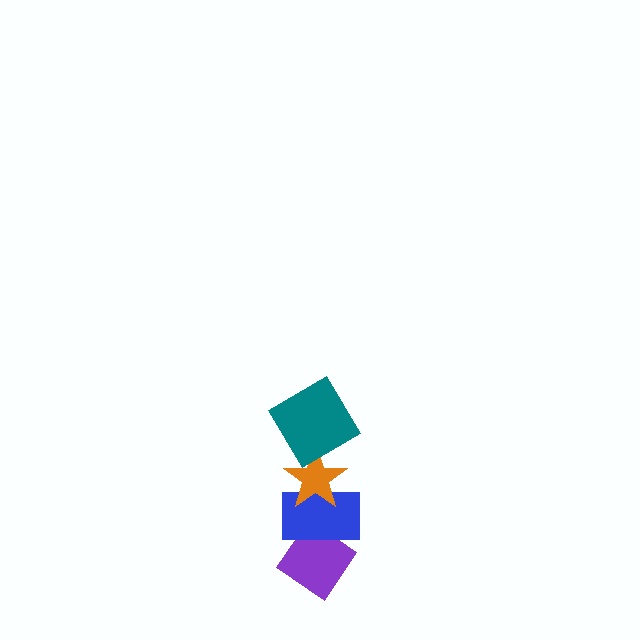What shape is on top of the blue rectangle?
The orange star is on top of the blue rectangle.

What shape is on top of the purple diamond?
The blue rectangle is on top of the purple diamond.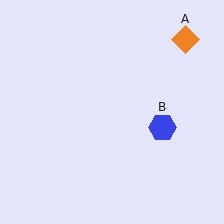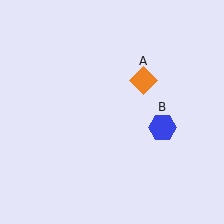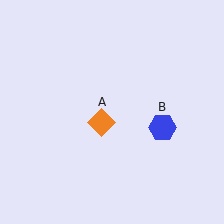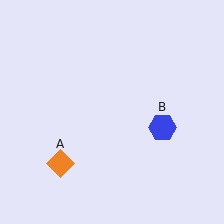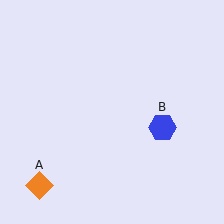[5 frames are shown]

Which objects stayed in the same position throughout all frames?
Blue hexagon (object B) remained stationary.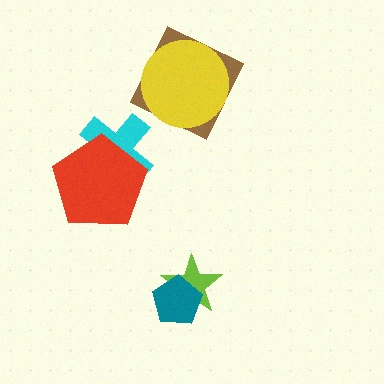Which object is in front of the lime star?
The teal pentagon is in front of the lime star.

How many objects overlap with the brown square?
1 object overlaps with the brown square.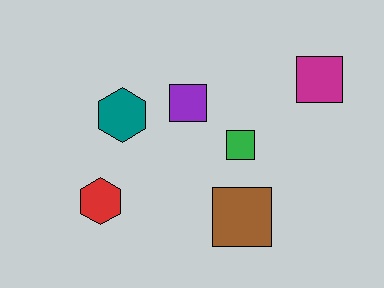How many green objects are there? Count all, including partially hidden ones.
There is 1 green object.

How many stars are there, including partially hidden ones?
There are no stars.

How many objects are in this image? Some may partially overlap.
There are 6 objects.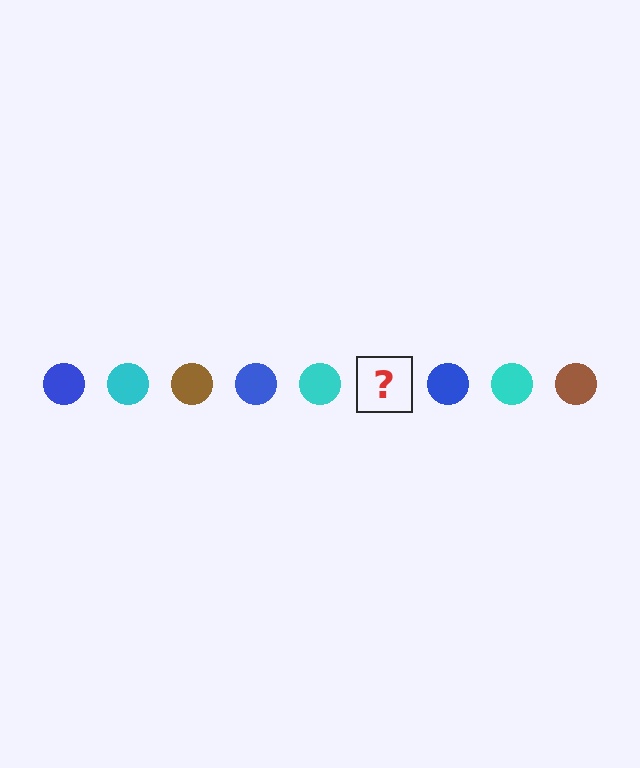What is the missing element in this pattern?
The missing element is a brown circle.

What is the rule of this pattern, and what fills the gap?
The rule is that the pattern cycles through blue, cyan, brown circles. The gap should be filled with a brown circle.